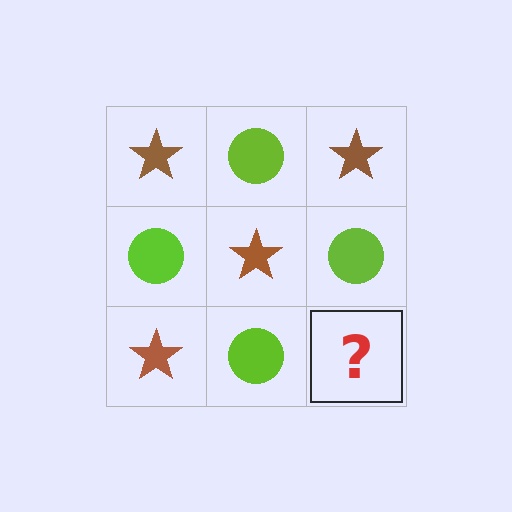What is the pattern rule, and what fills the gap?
The rule is that it alternates brown star and lime circle in a checkerboard pattern. The gap should be filled with a brown star.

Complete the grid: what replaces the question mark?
The question mark should be replaced with a brown star.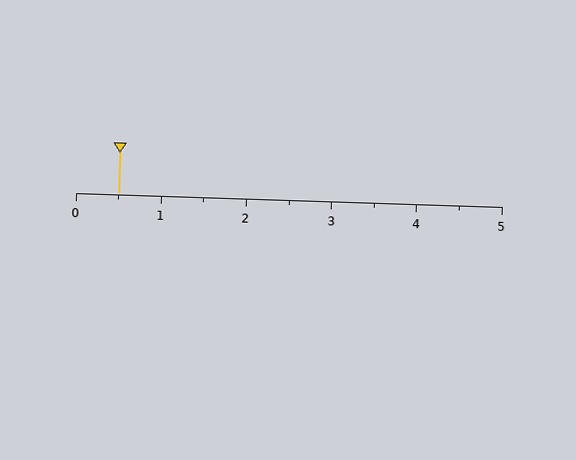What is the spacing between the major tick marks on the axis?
The major ticks are spaced 1 apart.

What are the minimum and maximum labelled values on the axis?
The axis runs from 0 to 5.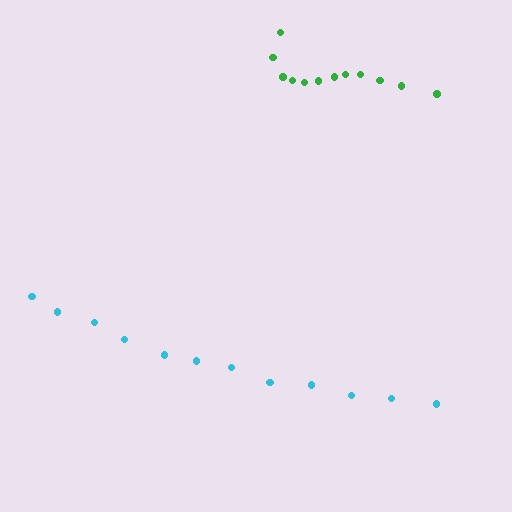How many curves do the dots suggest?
There are 2 distinct paths.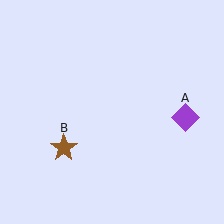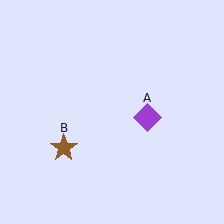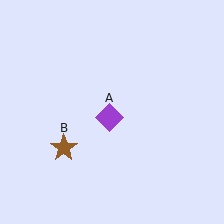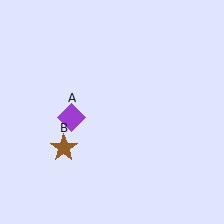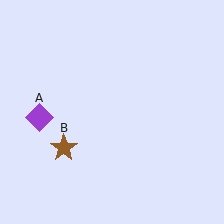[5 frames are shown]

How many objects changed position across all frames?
1 object changed position: purple diamond (object A).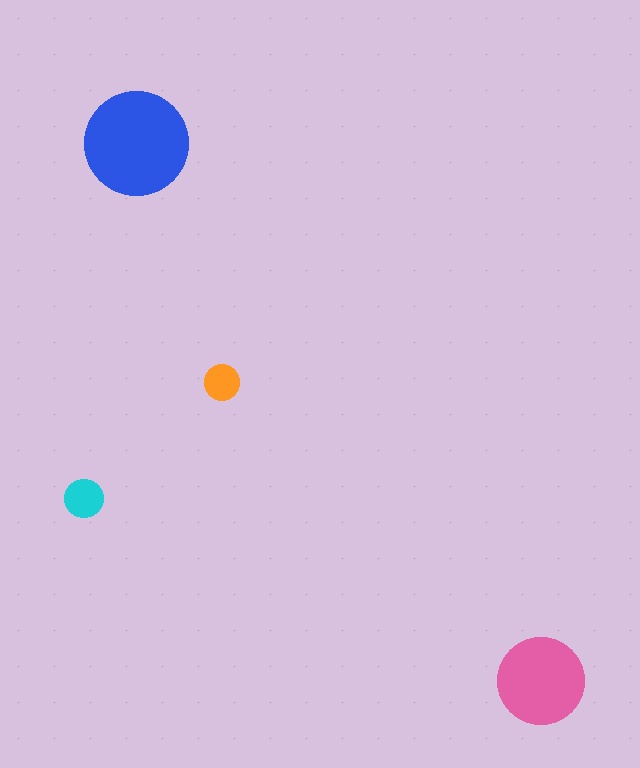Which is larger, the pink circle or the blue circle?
The blue one.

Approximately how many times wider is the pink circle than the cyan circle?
About 2 times wider.